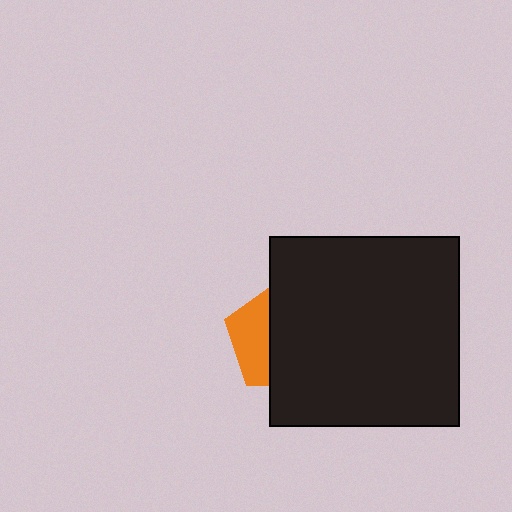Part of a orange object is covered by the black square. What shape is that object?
It is a pentagon.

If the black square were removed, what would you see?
You would see the complete orange pentagon.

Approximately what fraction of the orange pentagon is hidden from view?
Roughly 63% of the orange pentagon is hidden behind the black square.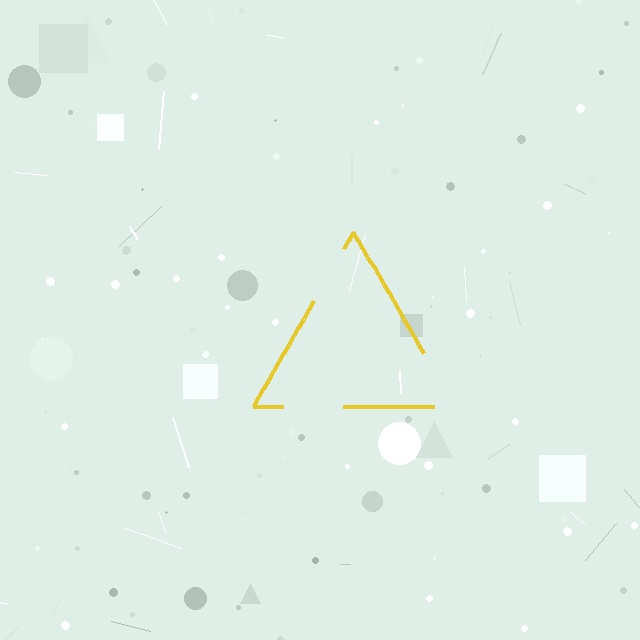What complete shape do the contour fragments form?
The contour fragments form a triangle.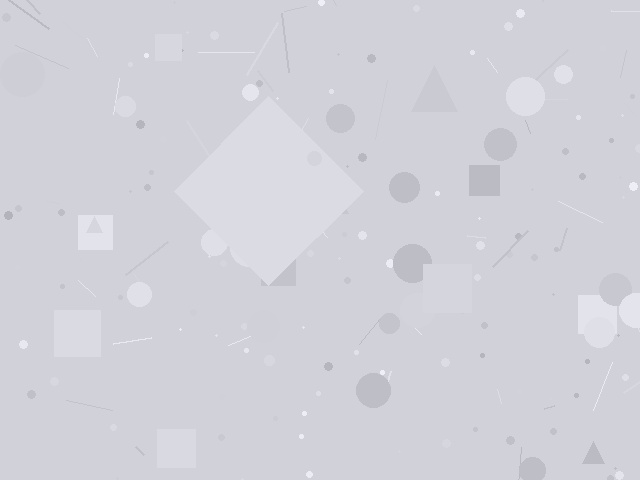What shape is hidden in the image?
A diamond is hidden in the image.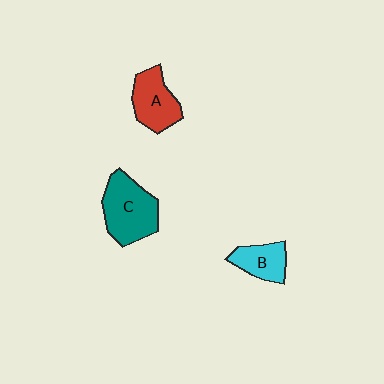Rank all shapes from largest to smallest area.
From largest to smallest: C (teal), A (red), B (cyan).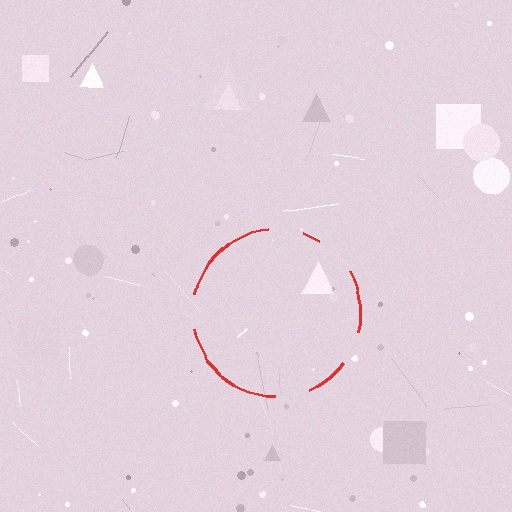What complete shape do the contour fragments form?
The contour fragments form a circle.